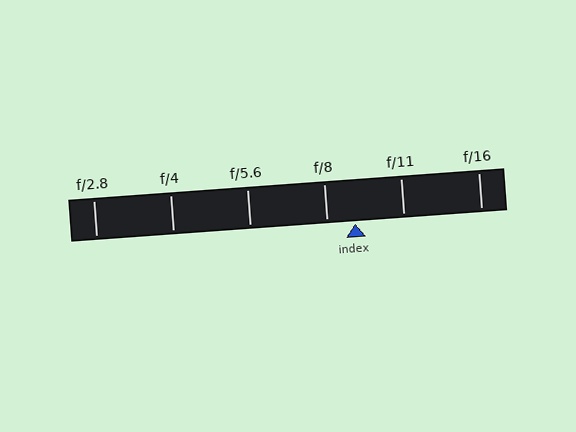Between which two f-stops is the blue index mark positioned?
The index mark is between f/8 and f/11.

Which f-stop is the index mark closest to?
The index mark is closest to f/8.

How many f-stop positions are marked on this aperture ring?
There are 6 f-stop positions marked.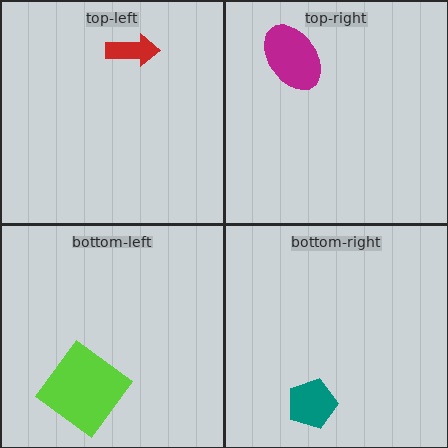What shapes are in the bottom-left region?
The lime diamond.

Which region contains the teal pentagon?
The bottom-right region.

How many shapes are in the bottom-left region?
1.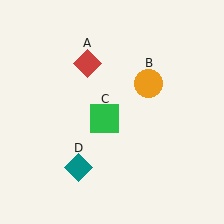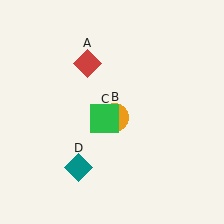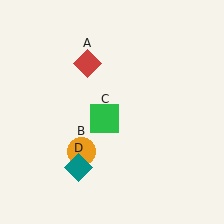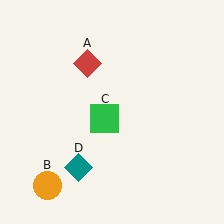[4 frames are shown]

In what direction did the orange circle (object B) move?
The orange circle (object B) moved down and to the left.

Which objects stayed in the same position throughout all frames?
Red diamond (object A) and green square (object C) and teal diamond (object D) remained stationary.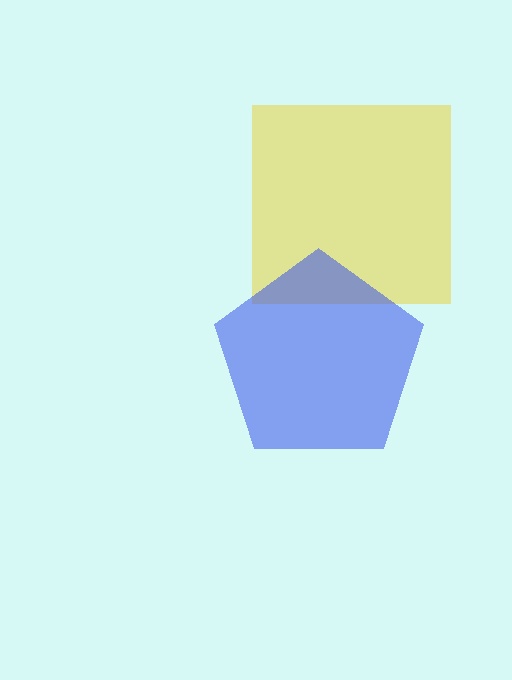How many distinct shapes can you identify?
There are 2 distinct shapes: a yellow square, a blue pentagon.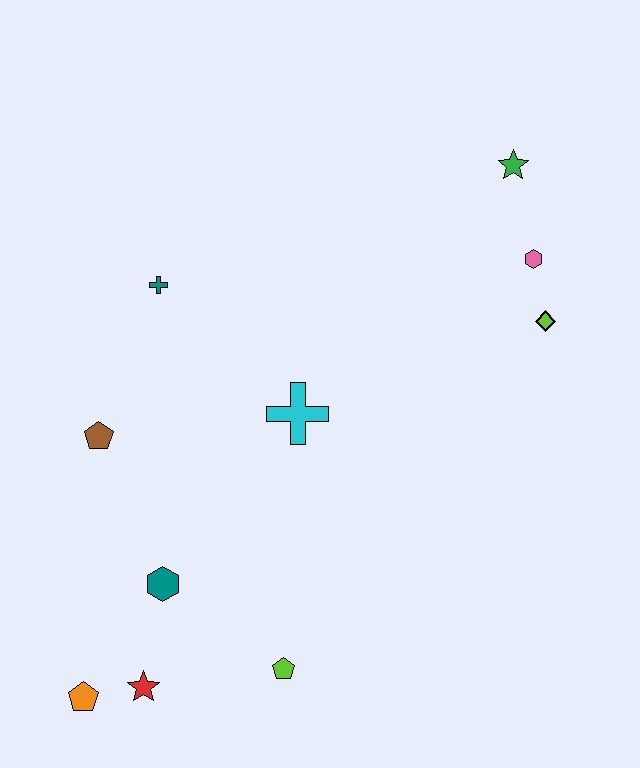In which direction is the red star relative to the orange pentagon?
The red star is to the right of the orange pentagon.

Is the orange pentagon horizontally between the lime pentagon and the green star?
No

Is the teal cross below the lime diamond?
No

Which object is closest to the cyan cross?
The teal cross is closest to the cyan cross.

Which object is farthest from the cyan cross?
The orange pentagon is farthest from the cyan cross.